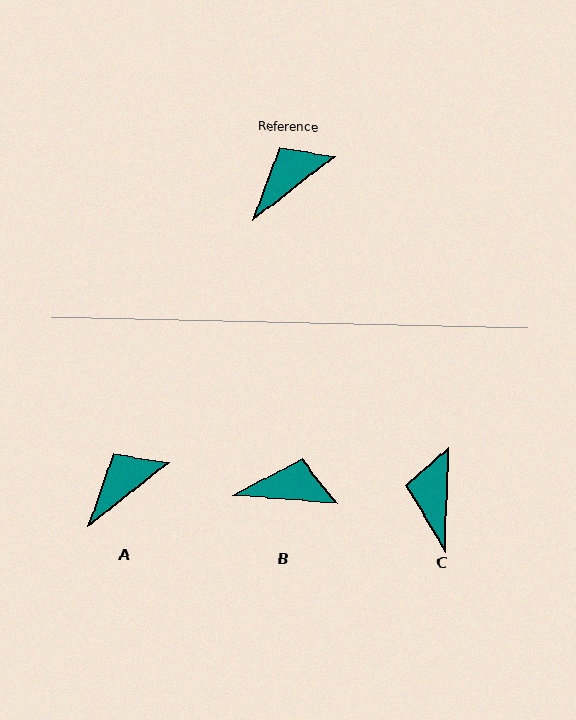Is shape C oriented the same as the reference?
No, it is off by about 50 degrees.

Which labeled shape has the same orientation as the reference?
A.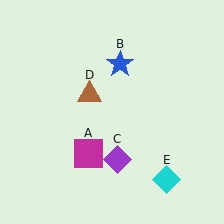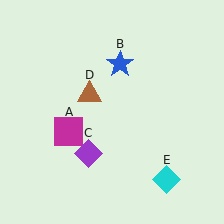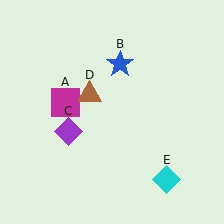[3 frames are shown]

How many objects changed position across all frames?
2 objects changed position: magenta square (object A), purple diamond (object C).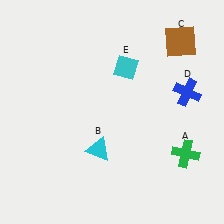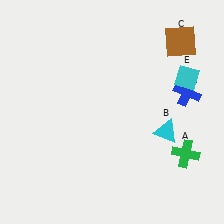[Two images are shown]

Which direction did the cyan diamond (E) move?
The cyan diamond (E) moved right.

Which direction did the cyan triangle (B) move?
The cyan triangle (B) moved right.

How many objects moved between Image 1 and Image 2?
2 objects moved between the two images.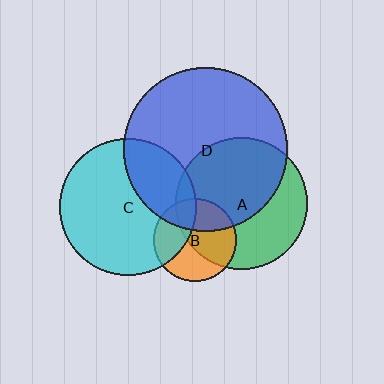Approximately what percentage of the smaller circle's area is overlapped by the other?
Approximately 35%.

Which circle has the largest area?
Circle D (blue).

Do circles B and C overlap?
Yes.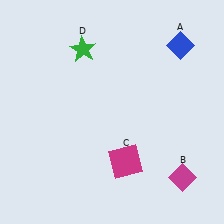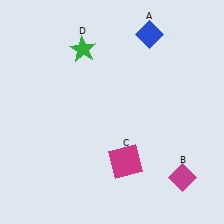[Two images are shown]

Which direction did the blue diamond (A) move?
The blue diamond (A) moved left.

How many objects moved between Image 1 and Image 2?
1 object moved between the two images.